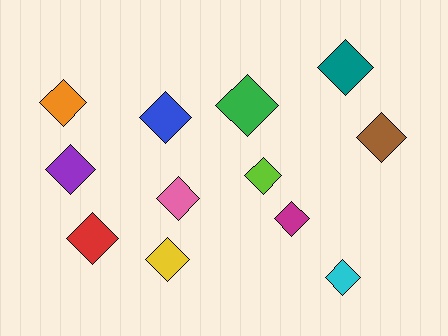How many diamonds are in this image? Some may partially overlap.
There are 12 diamonds.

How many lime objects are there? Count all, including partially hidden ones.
There is 1 lime object.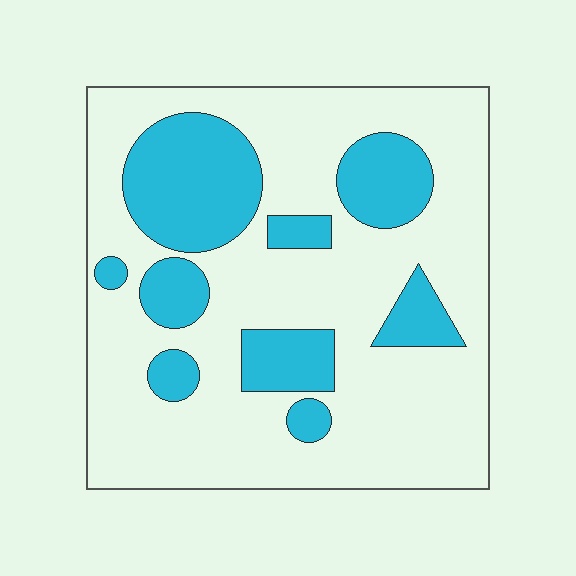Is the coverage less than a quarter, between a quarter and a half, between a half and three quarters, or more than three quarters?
Between a quarter and a half.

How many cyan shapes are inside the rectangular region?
9.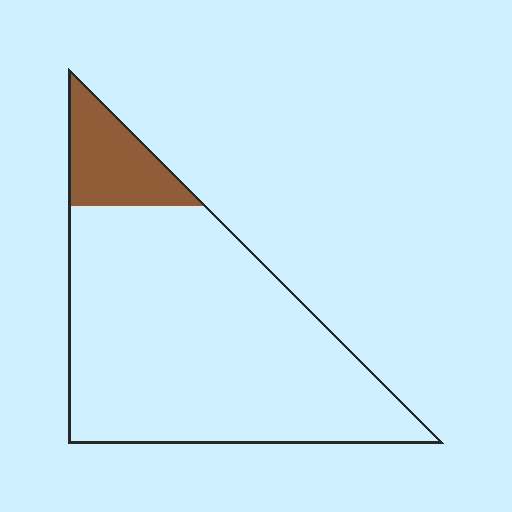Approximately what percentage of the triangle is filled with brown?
Approximately 15%.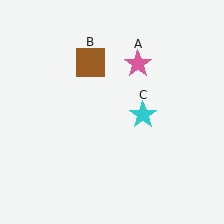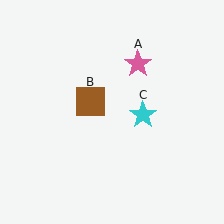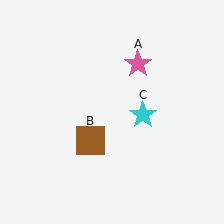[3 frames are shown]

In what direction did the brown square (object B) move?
The brown square (object B) moved down.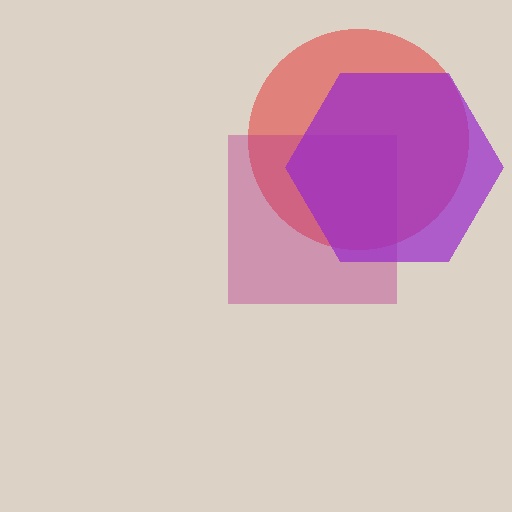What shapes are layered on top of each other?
The layered shapes are: a red circle, a magenta square, a purple hexagon.